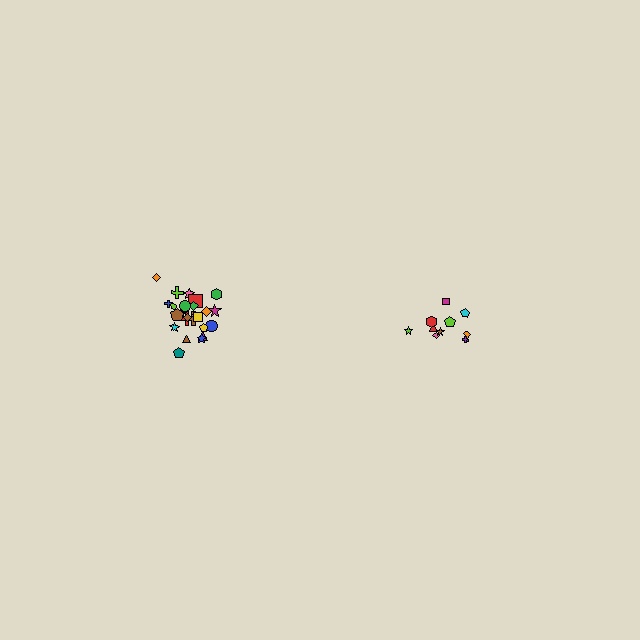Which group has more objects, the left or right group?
The left group.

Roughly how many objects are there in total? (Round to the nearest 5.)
Roughly 35 objects in total.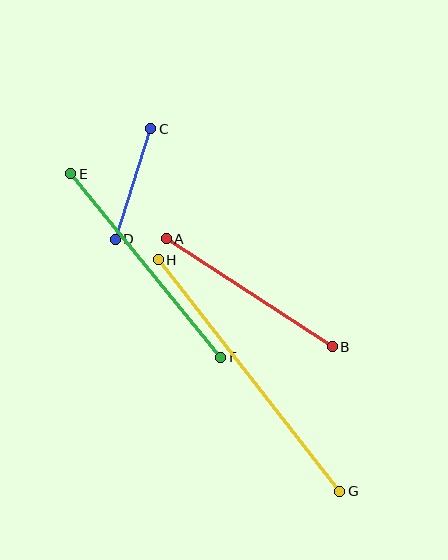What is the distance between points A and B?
The distance is approximately 198 pixels.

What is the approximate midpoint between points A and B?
The midpoint is at approximately (249, 293) pixels.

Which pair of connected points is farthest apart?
Points G and H are farthest apart.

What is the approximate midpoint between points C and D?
The midpoint is at approximately (133, 184) pixels.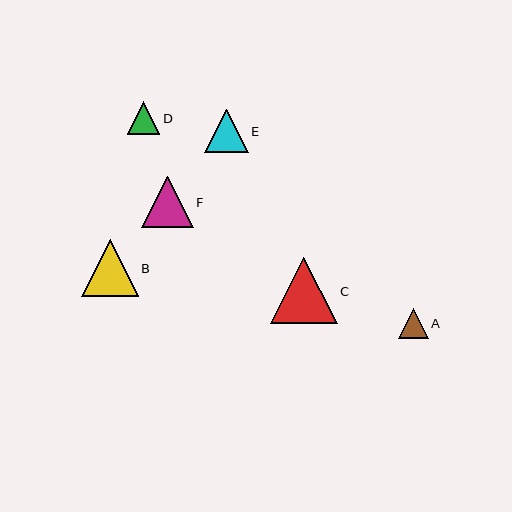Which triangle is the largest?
Triangle C is the largest with a size of approximately 66 pixels.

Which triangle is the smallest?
Triangle A is the smallest with a size of approximately 30 pixels.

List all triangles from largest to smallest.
From largest to smallest: C, B, F, E, D, A.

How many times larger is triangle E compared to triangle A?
Triangle E is approximately 1.5 times the size of triangle A.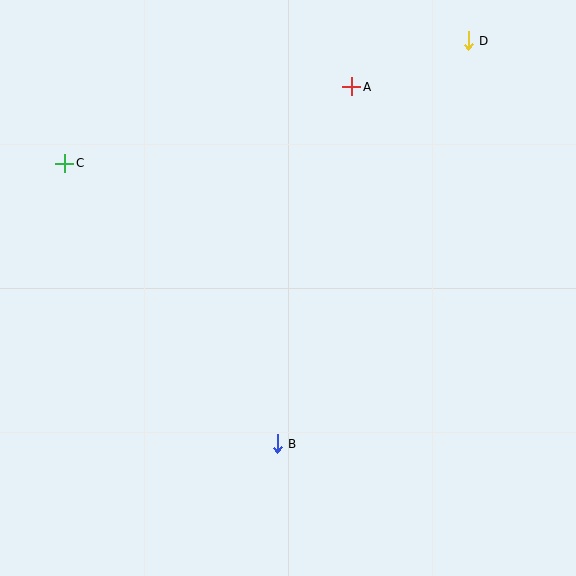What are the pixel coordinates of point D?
Point D is at (468, 41).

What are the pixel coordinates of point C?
Point C is at (65, 163).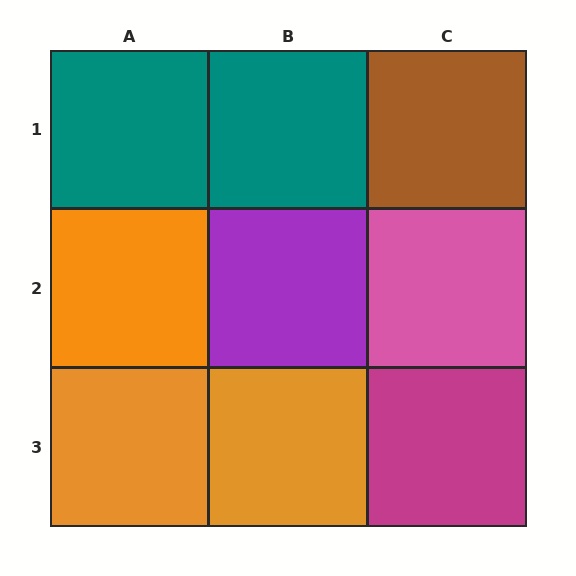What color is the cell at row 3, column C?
Magenta.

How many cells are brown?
1 cell is brown.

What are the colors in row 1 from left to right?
Teal, teal, brown.